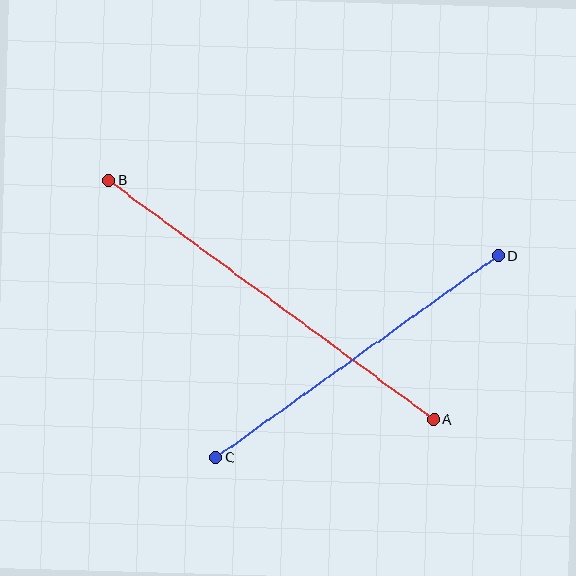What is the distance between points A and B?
The distance is approximately 404 pixels.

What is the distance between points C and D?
The distance is approximately 347 pixels.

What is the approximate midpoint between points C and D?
The midpoint is at approximately (357, 356) pixels.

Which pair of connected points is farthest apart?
Points A and B are farthest apart.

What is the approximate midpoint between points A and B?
The midpoint is at approximately (271, 300) pixels.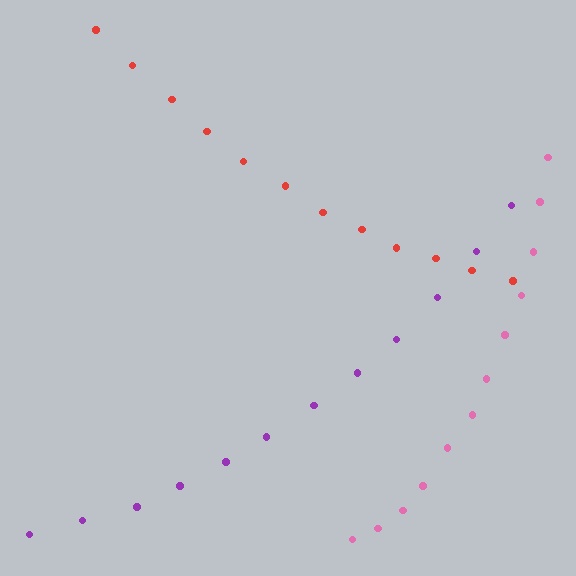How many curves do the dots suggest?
There are 3 distinct paths.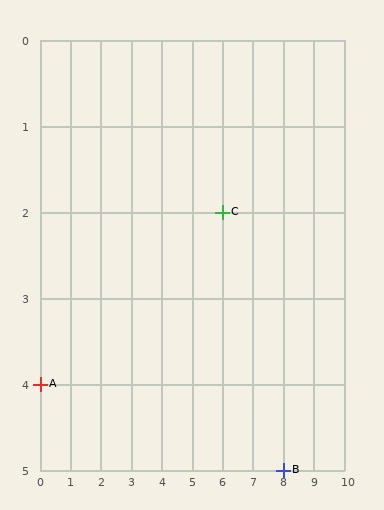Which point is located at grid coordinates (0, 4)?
Point A is at (0, 4).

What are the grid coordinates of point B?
Point B is at grid coordinates (8, 5).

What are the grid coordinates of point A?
Point A is at grid coordinates (0, 4).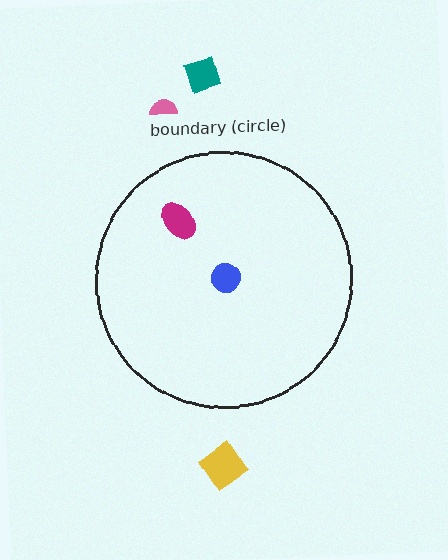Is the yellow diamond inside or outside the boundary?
Outside.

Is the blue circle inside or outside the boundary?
Inside.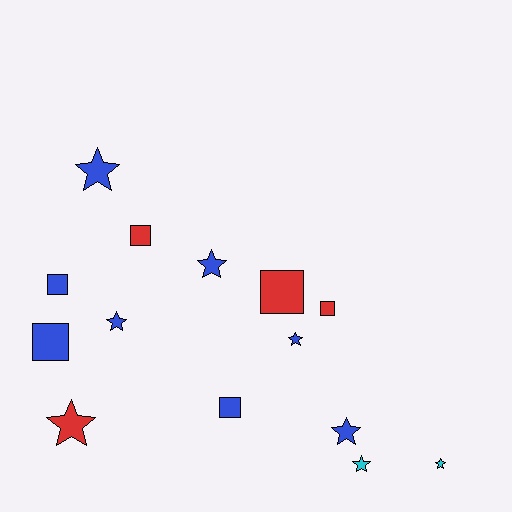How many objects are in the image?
There are 14 objects.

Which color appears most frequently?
Blue, with 8 objects.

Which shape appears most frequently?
Star, with 8 objects.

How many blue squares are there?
There are 3 blue squares.